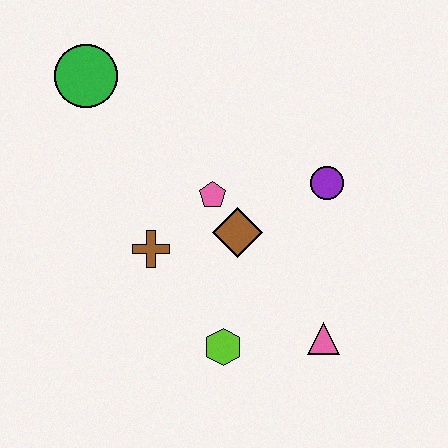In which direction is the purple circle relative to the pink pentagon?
The purple circle is to the right of the pink pentagon.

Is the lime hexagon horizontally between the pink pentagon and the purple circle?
Yes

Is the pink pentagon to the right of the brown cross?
Yes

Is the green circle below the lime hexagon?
No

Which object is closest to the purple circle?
The brown diamond is closest to the purple circle.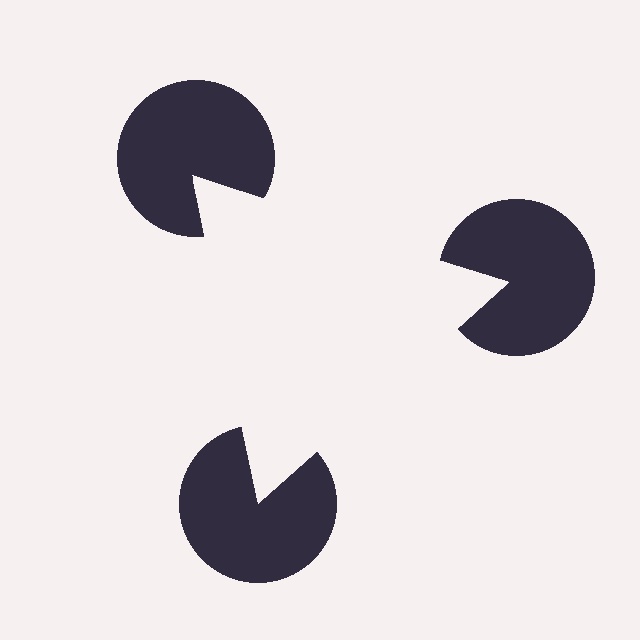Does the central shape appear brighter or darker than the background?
It typically appears slightly brighter than the background, even though no actual brightness change is drawn.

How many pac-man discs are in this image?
There are 3 — one at each vertex of the illusory triangle.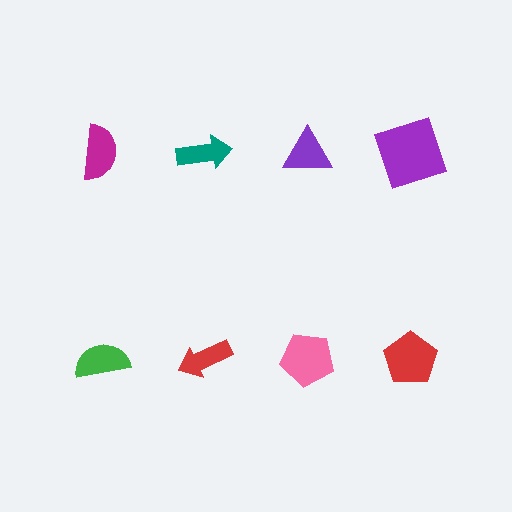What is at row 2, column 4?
A red pentagon.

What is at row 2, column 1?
A green semicircle.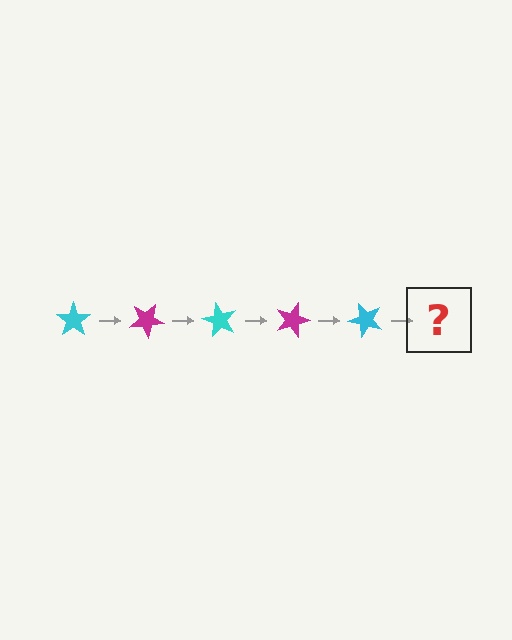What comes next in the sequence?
The next element should be a magenta star, rotated 150 degrees from the start.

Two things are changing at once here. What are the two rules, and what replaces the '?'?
The two rules are that it rotates 30 degrees each step and the color cycles through cyan and magenta. The '?' should be a magenta star, rotated 150 degrees from the start.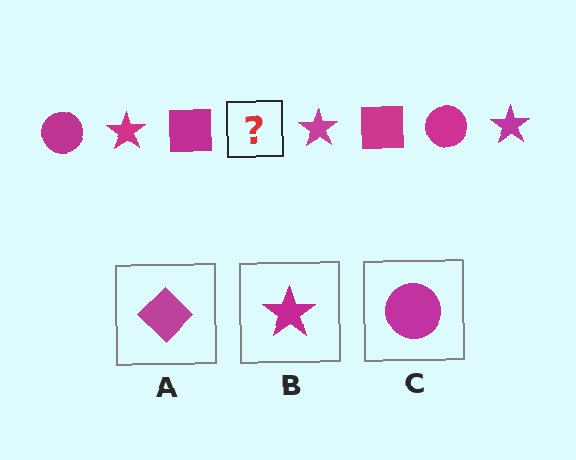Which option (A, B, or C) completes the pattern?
C.